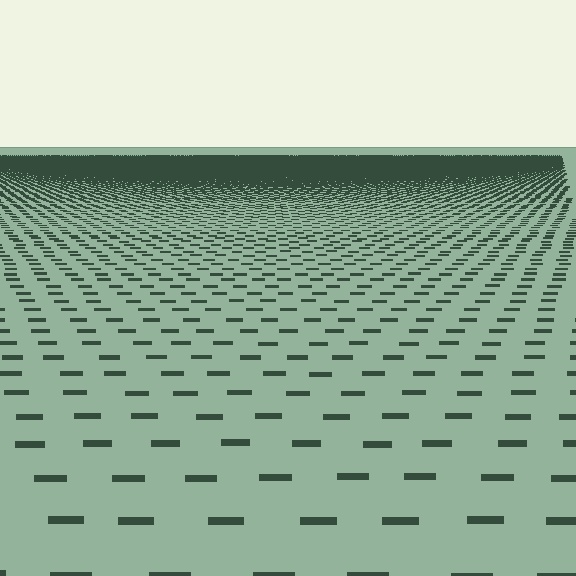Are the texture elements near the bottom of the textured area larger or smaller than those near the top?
Larger. Near the bottom, elements are closer to the viewer and appear at a bigger on-screen size.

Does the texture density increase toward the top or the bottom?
Density increases toward the top.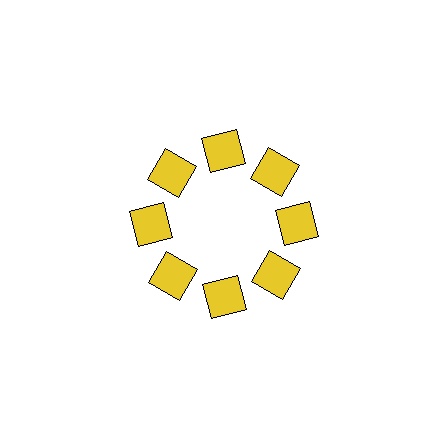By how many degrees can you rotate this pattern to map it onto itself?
The pattern maps onto itself every 45 degrees of rotation.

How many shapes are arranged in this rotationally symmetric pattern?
There are 8 shapes, arranged in 8 groups of 1.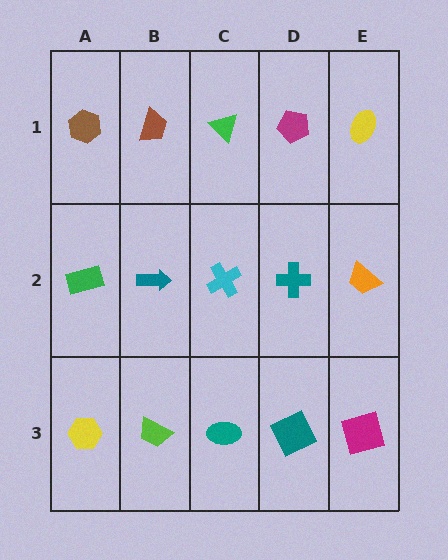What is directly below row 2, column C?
A teal ellipse.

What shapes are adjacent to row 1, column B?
A teal arrow (row 2, column B), a brown hexagon (row 1, column A), a green triangle (row 1, column C).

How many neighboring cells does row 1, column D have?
3.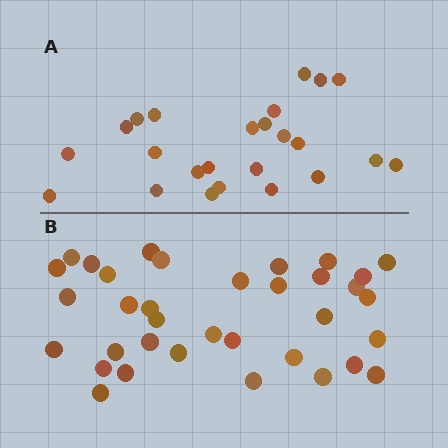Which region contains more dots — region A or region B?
Region B (the bottom region) has more dots.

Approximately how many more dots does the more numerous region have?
Region B has roughly 12 or so more dots than region A.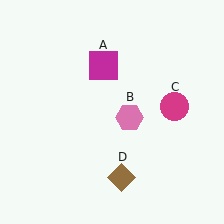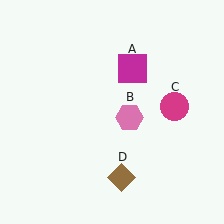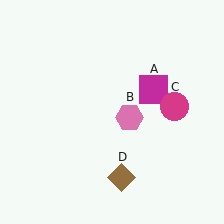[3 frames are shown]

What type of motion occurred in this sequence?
The magenta square (object A) rotated clockwise around the center of the scene.